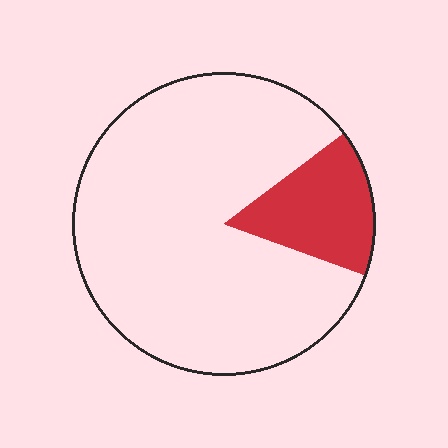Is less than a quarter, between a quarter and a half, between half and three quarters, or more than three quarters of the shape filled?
Less than a quarter.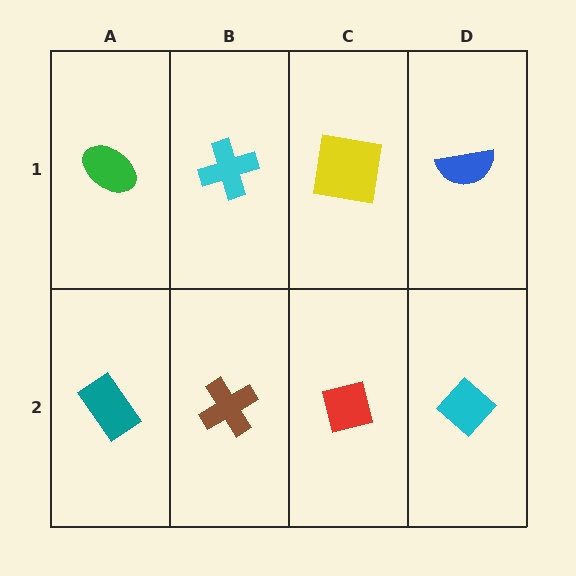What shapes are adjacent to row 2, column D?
A blue semicircle (row 1, column D), a red square (row 2, column C).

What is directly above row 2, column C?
A yellow square.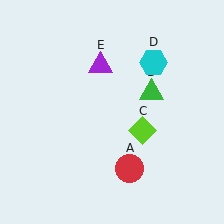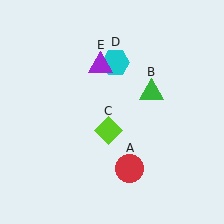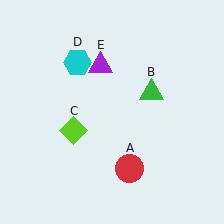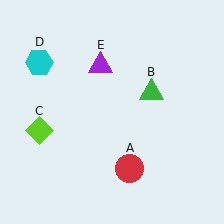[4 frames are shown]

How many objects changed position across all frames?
2 objects changed position: lime diamond (object C), cyan hexagon (object D).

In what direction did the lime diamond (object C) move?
The lime diamond (object C) moved left.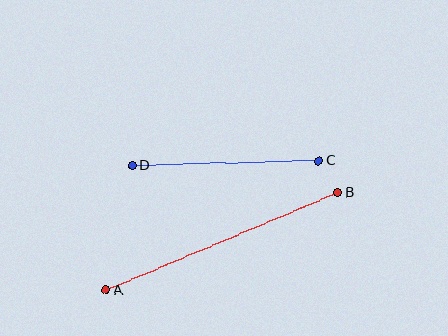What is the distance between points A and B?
The distance is approximately 251 pixels.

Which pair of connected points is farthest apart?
Points A and B are farthest apart.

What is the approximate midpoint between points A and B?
The midpoint is at approximately (222, 241) pixels.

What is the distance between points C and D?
The distance is approximately 186 pixels.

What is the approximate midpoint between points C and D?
The midpoint is at approximately (225, 163) pixels.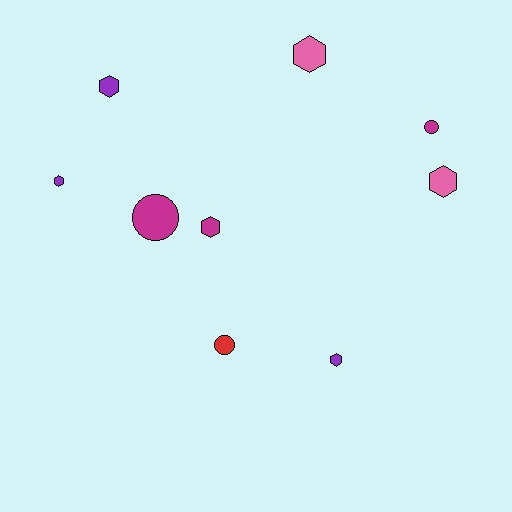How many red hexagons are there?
There are no red hexagons.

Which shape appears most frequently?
Hexagon, with 6 objects.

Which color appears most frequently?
Magenta, with 3 objects.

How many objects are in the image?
There are 9 objects.